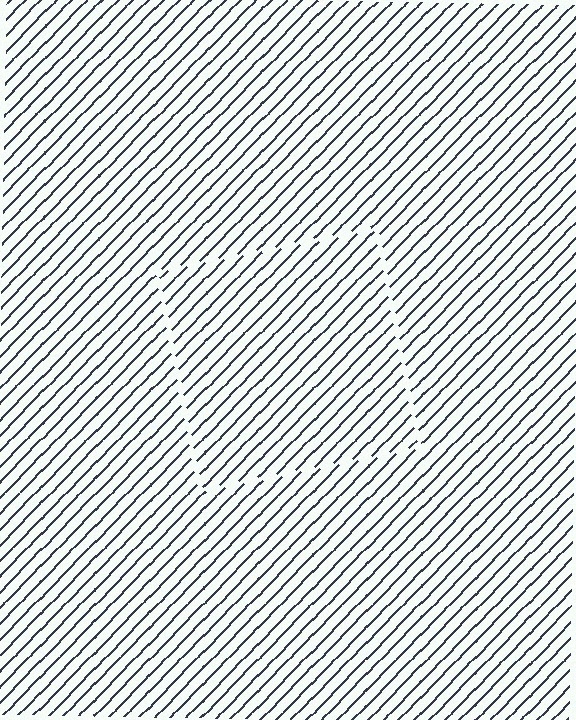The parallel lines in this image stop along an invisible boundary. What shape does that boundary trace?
An illusory square. The interior of the shape contains the same grating, shifted by half a period — the contour is defined by the phase discontinuity where line-ends from the inner and outer gratings abut.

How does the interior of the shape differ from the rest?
The interior of the shape contains the same grating, shifted by half a period — the contour is defined by the phase discontinuity where line-ends from the inner and outer gratings abut.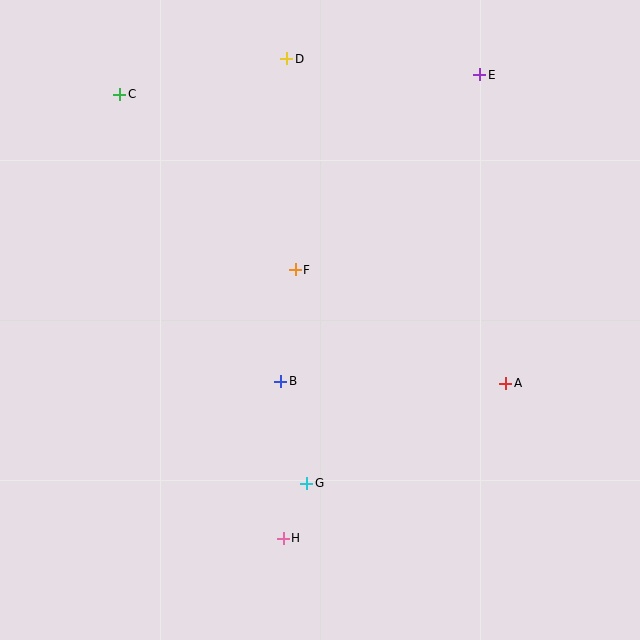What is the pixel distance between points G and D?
The distance between G and D is 425 pixels.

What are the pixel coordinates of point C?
Point C is at (120, 94).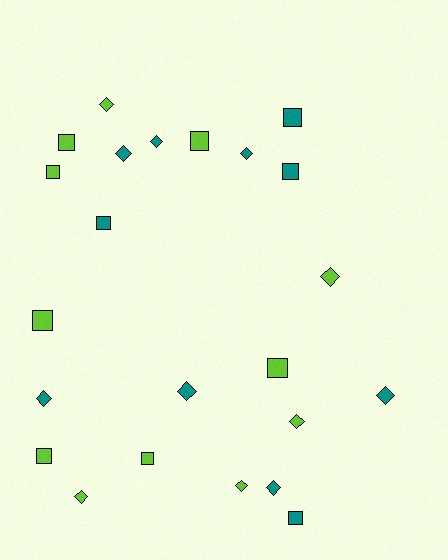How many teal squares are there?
There are 4 teal squares.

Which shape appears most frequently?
Diamond, with 12 objects.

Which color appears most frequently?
Lime, with 12 objects.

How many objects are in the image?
There are 23 objects.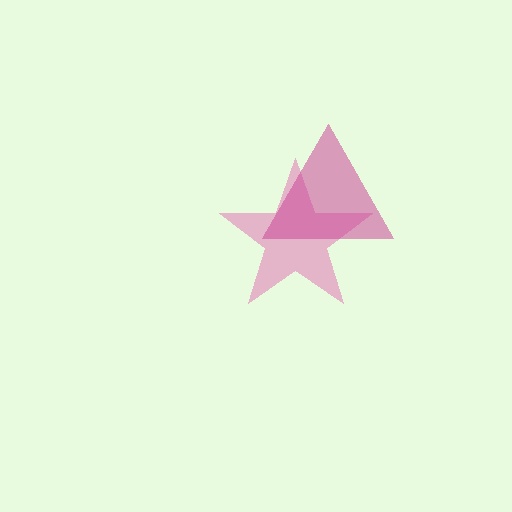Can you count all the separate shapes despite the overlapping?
Yes, there are 2 separate shapes.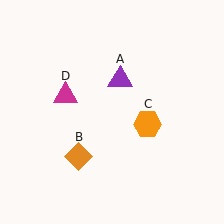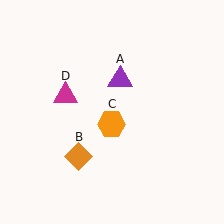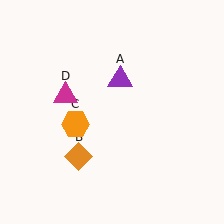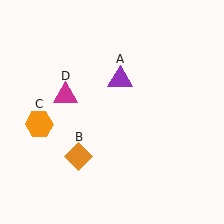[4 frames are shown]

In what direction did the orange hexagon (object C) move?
The orange hexagon (object C) moved left.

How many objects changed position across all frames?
1 object changed position: orange hexagon (object C).